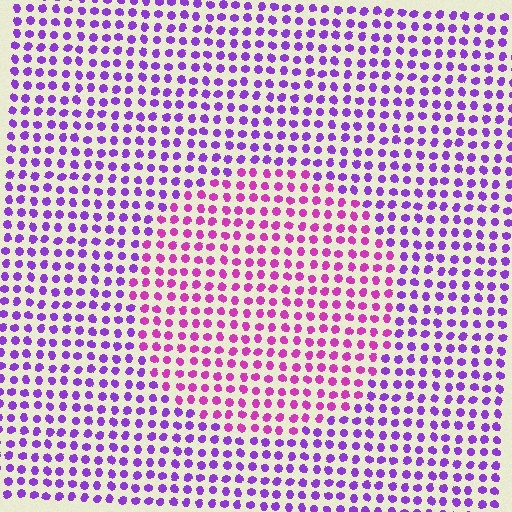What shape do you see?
I see a circle.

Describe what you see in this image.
The image is filled with small purple elements in a uniform arrangement. A circle-shaped region is visible where the elements are tinted to a slightly different hue, forming a subtle color boundary.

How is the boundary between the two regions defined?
The boundary is defined purely by a slight shift in hue (about 35 degrees). Spacing, size, and orientation are identical on both sides.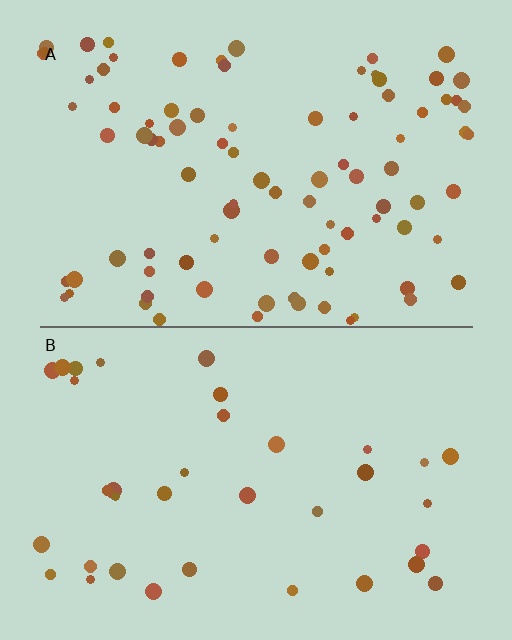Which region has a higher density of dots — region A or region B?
A (the top).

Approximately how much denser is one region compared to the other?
Approximately 2.5× — region A over region B.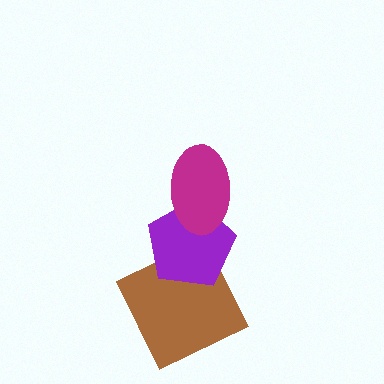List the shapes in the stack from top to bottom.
From top to bottom: the magenta ellipse, the purple pentagon, the brown square.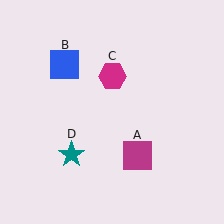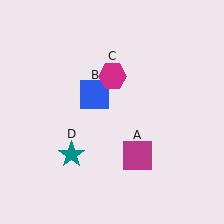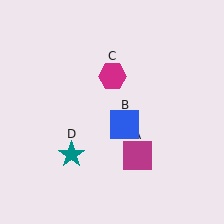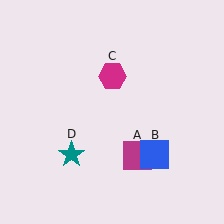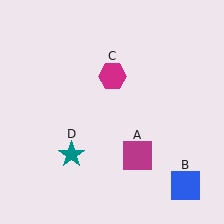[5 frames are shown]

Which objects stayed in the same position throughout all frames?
Magenta square (object A) and magenta hexagon (object C) and teal star (object D) remained stationary.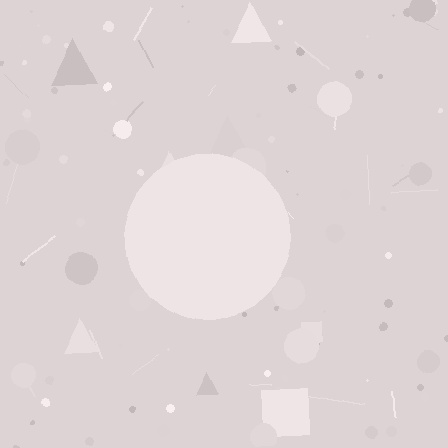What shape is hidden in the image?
A circle is hidden in the image.